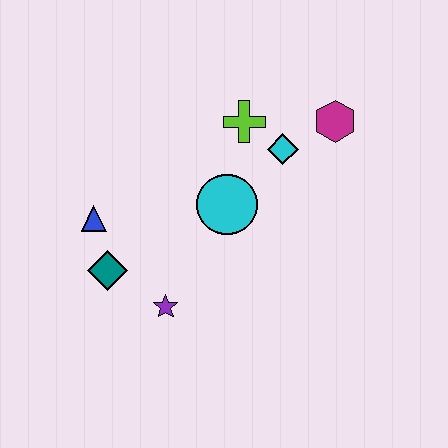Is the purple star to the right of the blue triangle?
Yes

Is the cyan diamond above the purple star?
Yes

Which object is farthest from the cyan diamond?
The teal diamond is farthest from the cyan diamond.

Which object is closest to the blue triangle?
The teal diamond is closest to the blue triangle.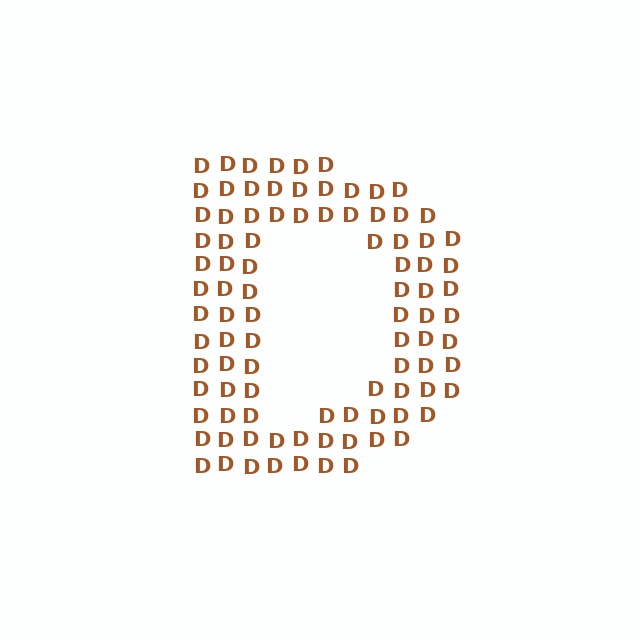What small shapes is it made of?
It is made of small letter D's.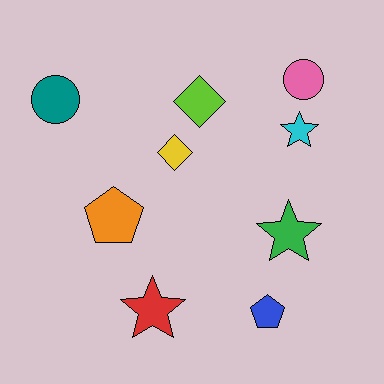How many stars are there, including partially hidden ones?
There are 3 stars.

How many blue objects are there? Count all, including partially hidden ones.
There is 1 blue object.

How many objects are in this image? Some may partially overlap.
There are 9 objects.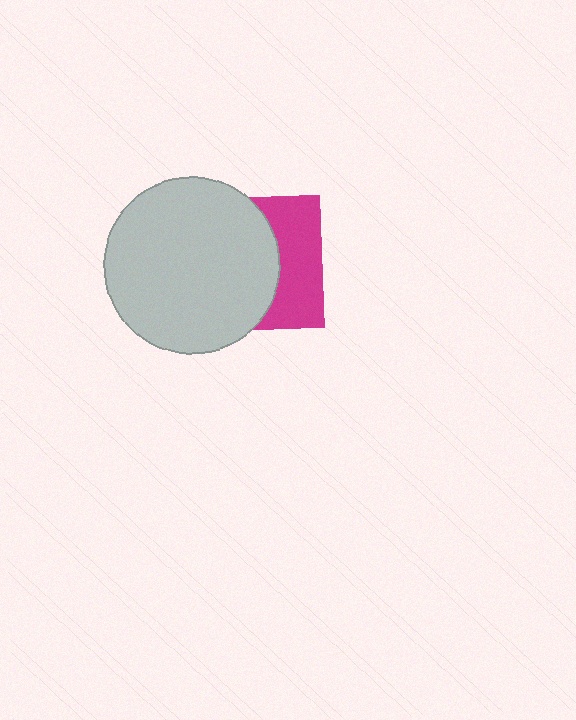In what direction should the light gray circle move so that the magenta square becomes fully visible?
The light gray circle should move left. That is the shortest direction to clear the overlap and leave the magenta square fully visible.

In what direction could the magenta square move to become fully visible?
The magenta square could move right. That would shift it out from behind the light gray circle entirely.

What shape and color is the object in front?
The object in front is a light gray circle.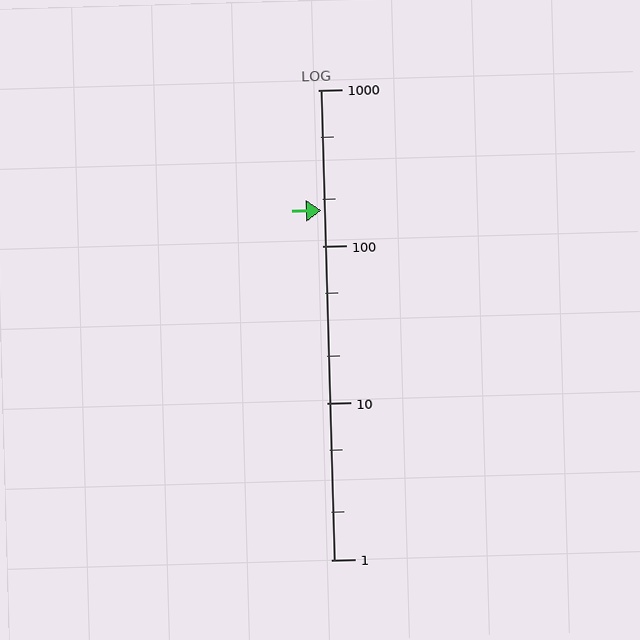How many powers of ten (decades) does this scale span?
The scale spans 3 decades, from 1 to 1000.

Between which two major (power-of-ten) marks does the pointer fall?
The pointer is between 100 and 1000.